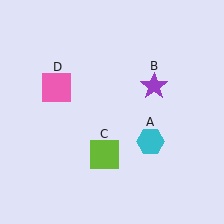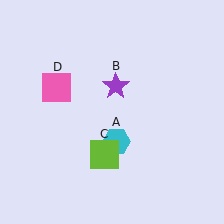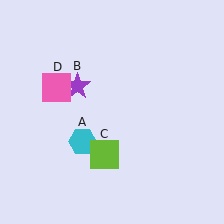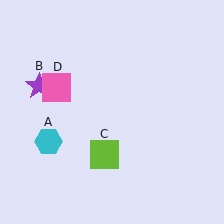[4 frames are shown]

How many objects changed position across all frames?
2 objects changed position: cyan hexagon (object A), purple star (object B).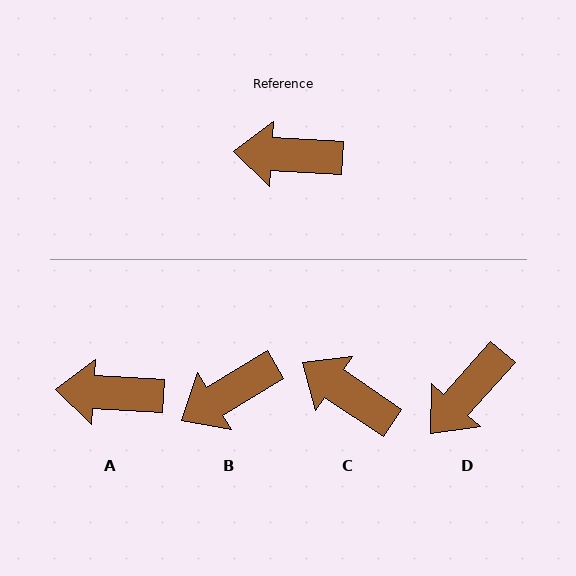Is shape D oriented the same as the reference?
No, it is off by about 52 degrees.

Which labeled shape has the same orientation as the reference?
A.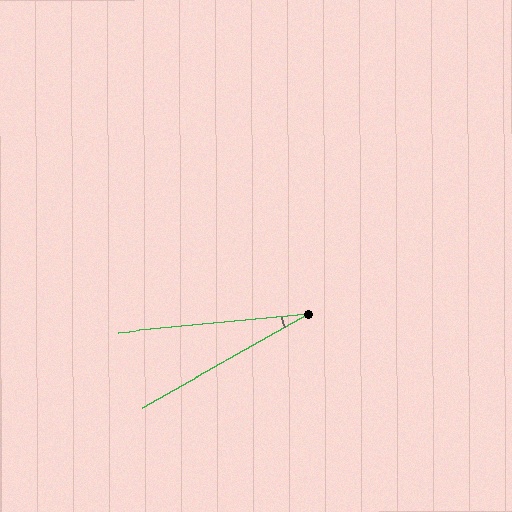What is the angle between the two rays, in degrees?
Approximately 24 degrees.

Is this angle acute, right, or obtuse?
It is acute.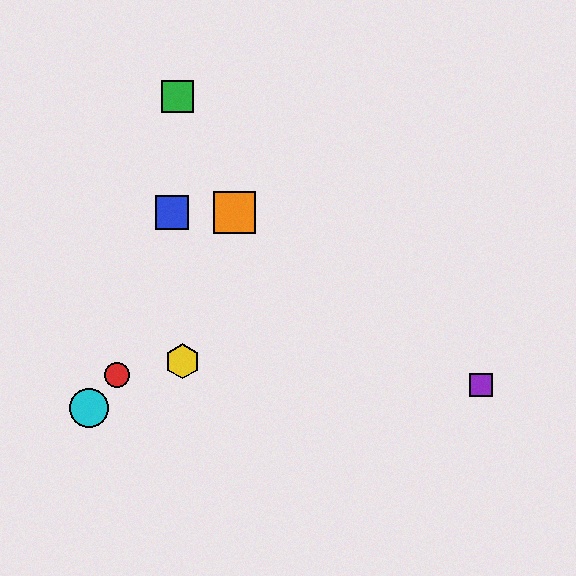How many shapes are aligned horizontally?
2 shapes (the blue square, the orange square) are aligned horizontally.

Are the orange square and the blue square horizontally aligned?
Yes, both are at y≈213.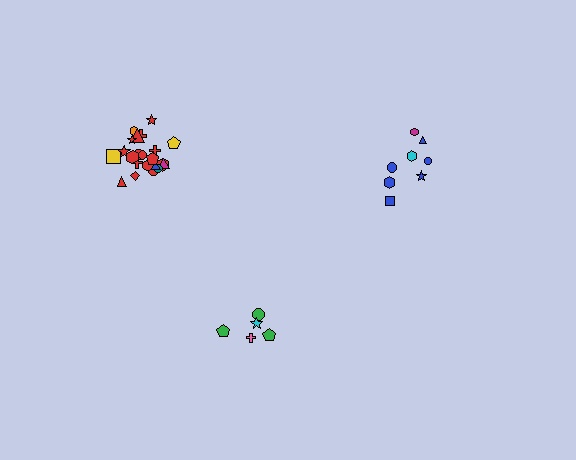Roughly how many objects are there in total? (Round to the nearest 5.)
Roughly 35 objects in total.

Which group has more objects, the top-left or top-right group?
The top-left group.